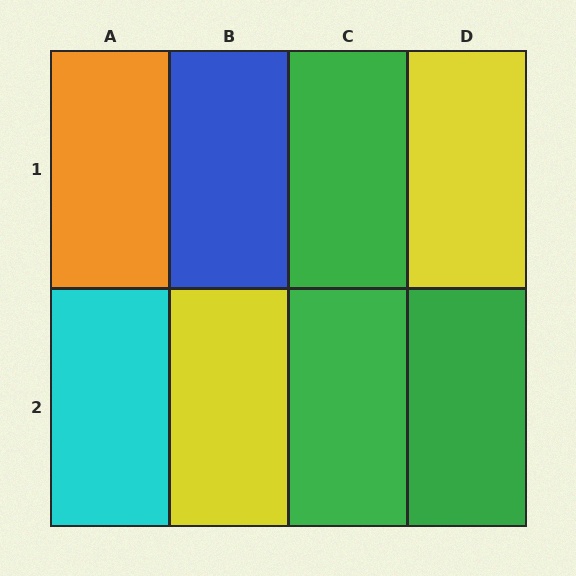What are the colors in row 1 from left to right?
Orange, blue, green, yellow.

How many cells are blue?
1 cell is blue.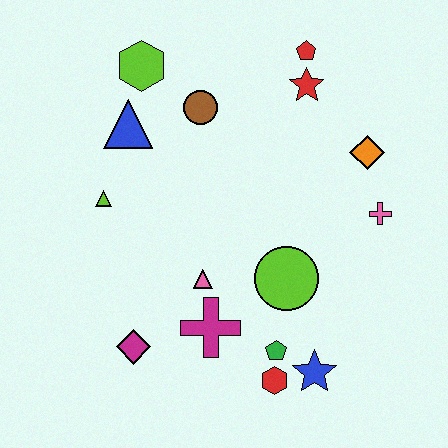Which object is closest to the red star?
The red pentagon is closest to the red star.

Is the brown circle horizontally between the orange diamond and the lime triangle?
Yes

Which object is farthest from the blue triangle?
The blue star is farthest from the blue triangle.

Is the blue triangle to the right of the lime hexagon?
No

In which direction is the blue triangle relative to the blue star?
The blue triangle is above the blue star.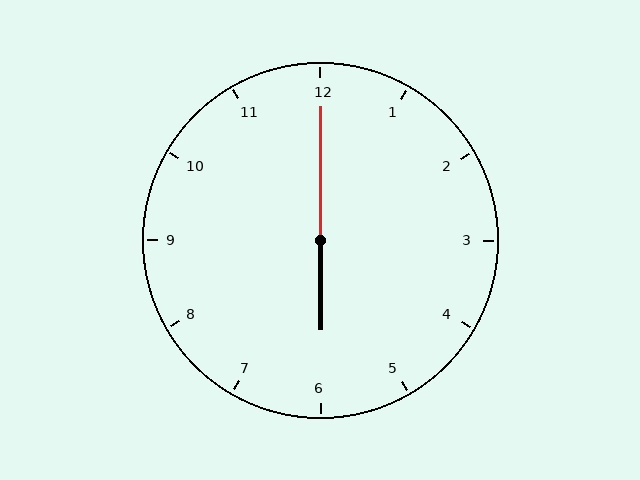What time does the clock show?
6:00.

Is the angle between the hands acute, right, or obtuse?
It is obtuse.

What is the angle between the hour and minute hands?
Approximately 180 degrees.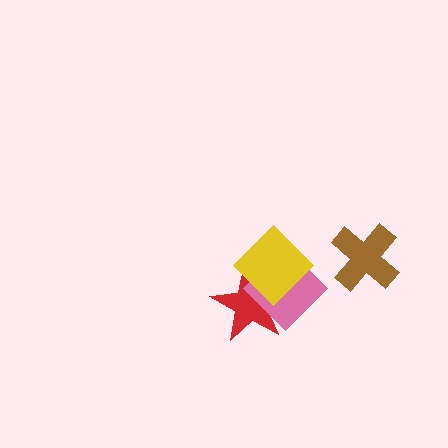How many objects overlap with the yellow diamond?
2 objects overlap with the yellow diamond.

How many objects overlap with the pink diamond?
2 objects overlap with the pink diamond.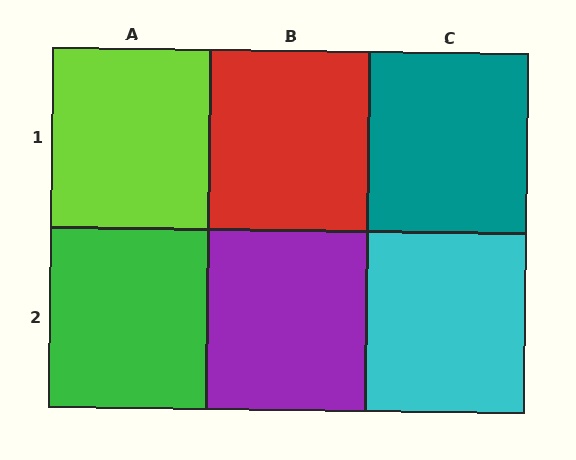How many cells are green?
1 cell is green.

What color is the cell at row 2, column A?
Green.